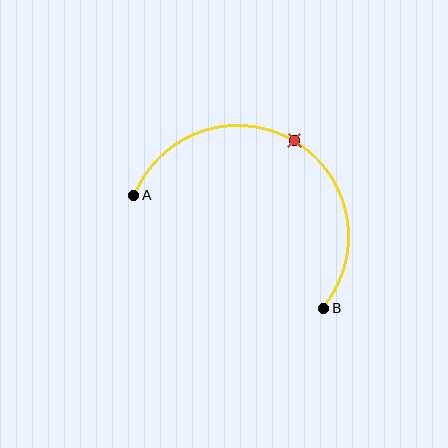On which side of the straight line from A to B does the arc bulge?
The arc bulges above the straight line connecting A and B.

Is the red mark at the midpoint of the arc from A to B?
Yes. The red mark lies on the arc at equal arc-length from both A and B — it is the arc midpoint.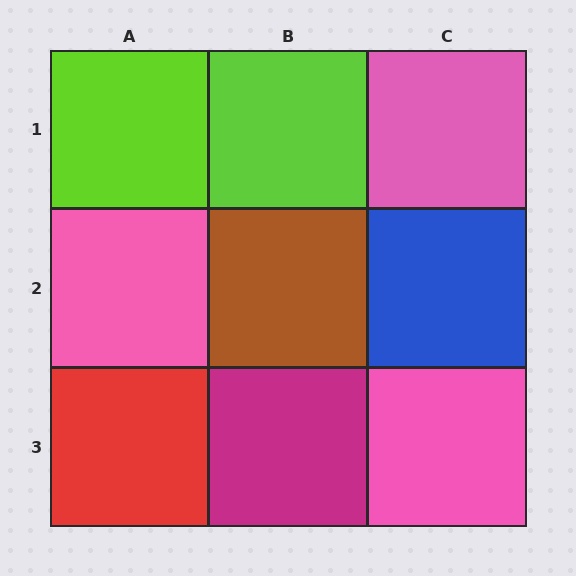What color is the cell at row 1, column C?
Pink.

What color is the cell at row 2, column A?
Pink.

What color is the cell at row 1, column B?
Lime.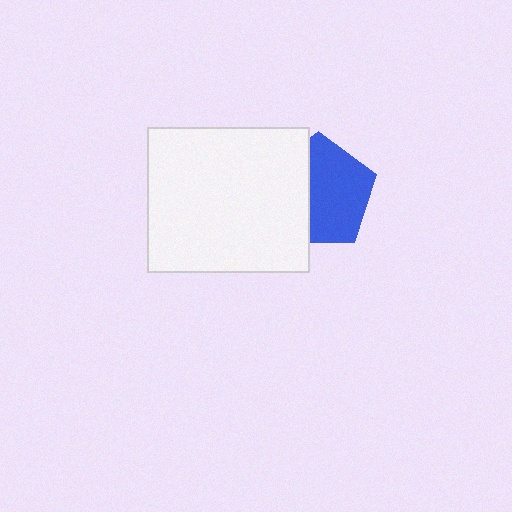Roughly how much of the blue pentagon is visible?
About half of it is visible (roughly 61%).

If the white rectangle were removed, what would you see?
You would see the complete blue pentagon.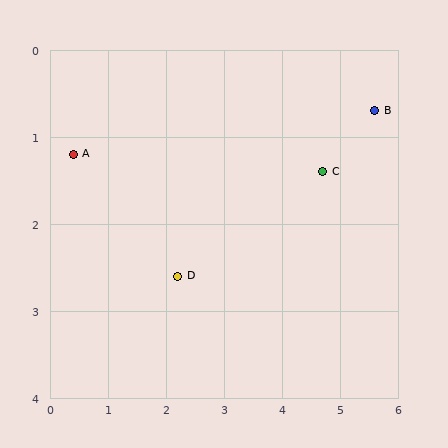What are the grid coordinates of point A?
Point A is at approximately (0.4, 1.2).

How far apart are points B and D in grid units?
Points B and D are about 3.9 grid units apart.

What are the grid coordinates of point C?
Point C is at approximately (4.7, 1.4).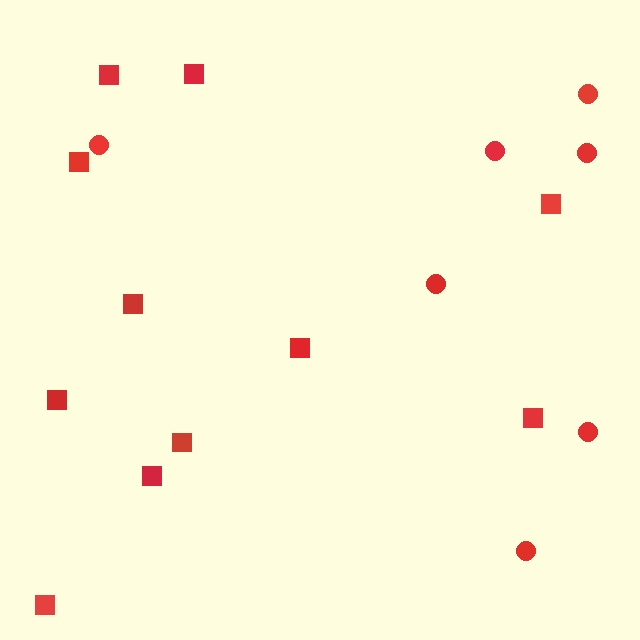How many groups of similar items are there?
There are 2 groups: one group of squares (11) and one group of circles (7).